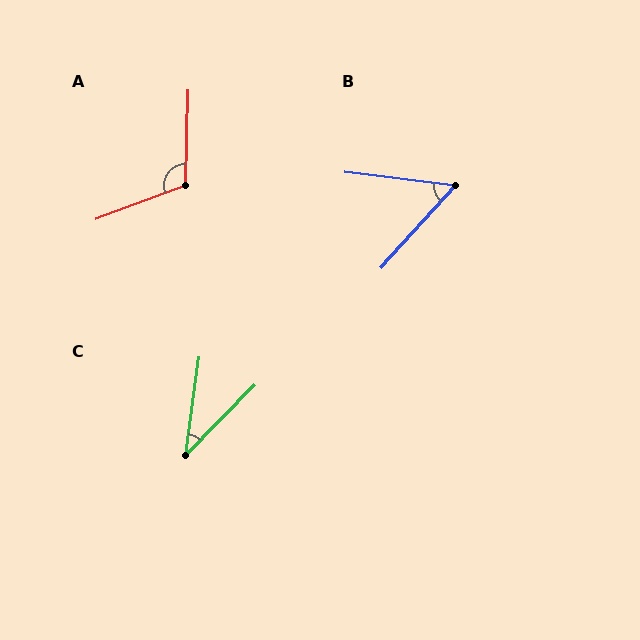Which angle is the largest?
A, at approximately 112 degrees.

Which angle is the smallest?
C, at approximately 37 degrees.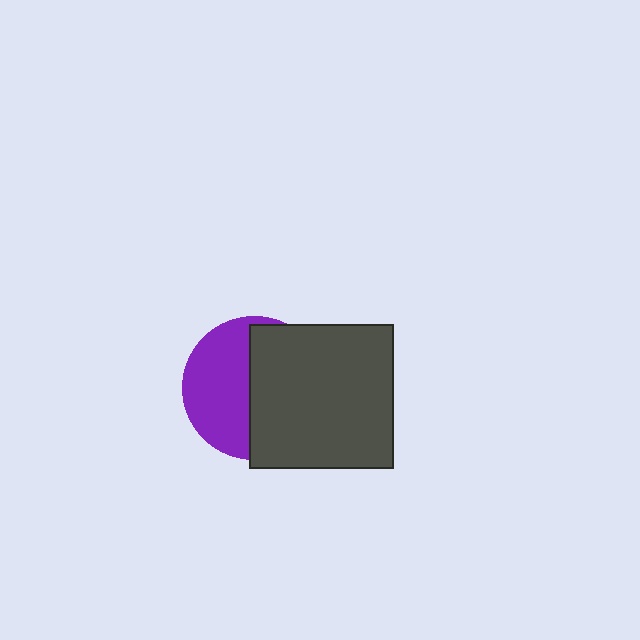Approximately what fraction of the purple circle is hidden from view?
Roughly 53% of the purple circle is hidden behind the dark gray square.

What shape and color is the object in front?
The object in front is a dark gray square.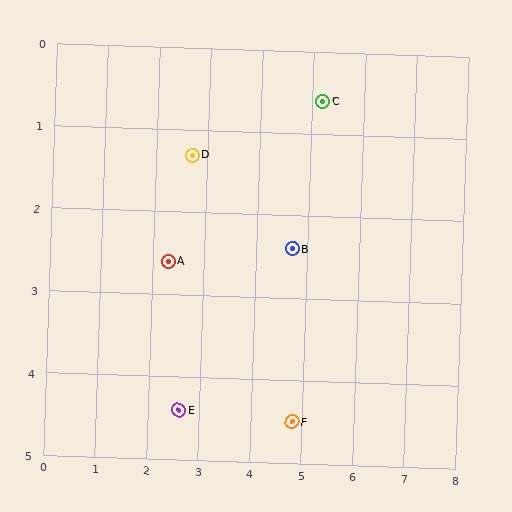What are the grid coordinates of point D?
Point D is at approximately (2.7, 1.3).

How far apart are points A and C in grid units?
Points A and C are about 3.5 grid units apart.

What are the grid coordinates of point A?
Point A is at approximately (2.3, 2.6).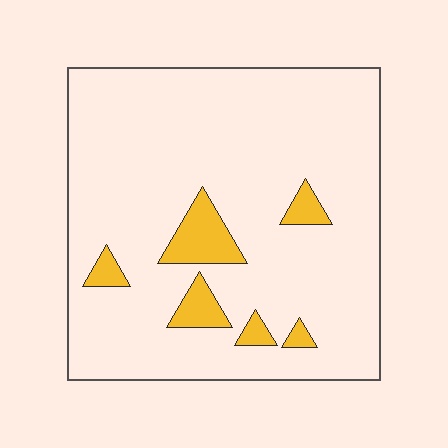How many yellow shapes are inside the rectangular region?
6.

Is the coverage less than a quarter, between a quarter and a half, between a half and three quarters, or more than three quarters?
Less than a quarter.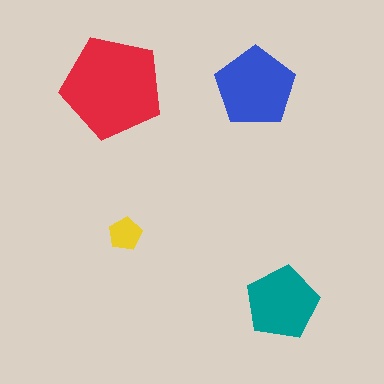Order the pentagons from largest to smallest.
the red one, the blue one, the teal one, the yellow one.